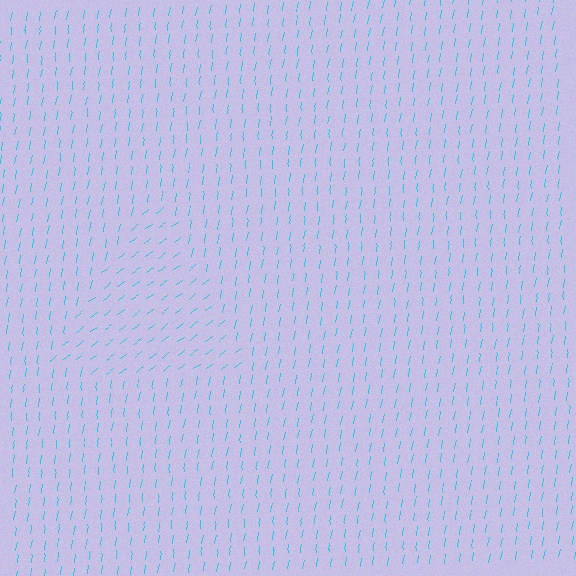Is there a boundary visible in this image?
Yes, there is a texture boundary formed by a change in line orientation.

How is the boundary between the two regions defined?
The boundary is defined purely by a change in line orientation (approximately 45 degrees difference). All lines are the same color and thickness.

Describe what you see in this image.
The image is filled with small cyan line segments. A triangle region in the image has lines oriented differently from the surrounding lines, creating a visible texture boundary.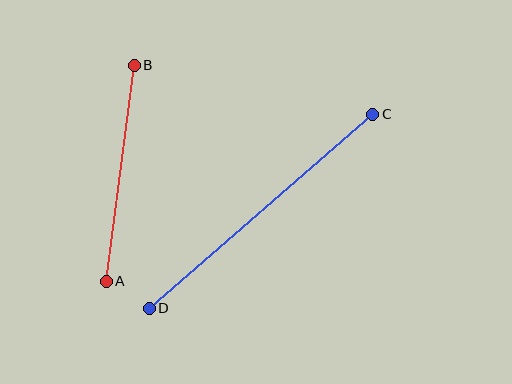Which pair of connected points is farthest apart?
Points C and D are farthest apart.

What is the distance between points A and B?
The distance is approximately 218 pixels.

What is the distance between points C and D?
The distance is approximately 296 pixels.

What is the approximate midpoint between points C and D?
The midpoint is at approximately (261, 211) pixels.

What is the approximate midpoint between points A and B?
The midpoint is at approximately (120, 173) pixels.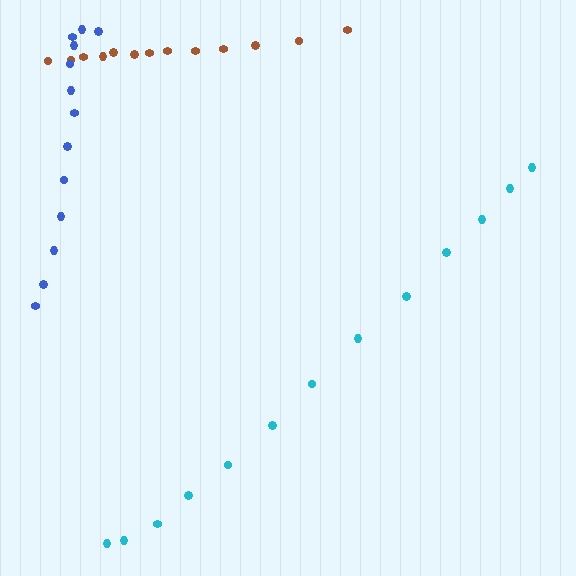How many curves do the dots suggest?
There are 3 distinct paths.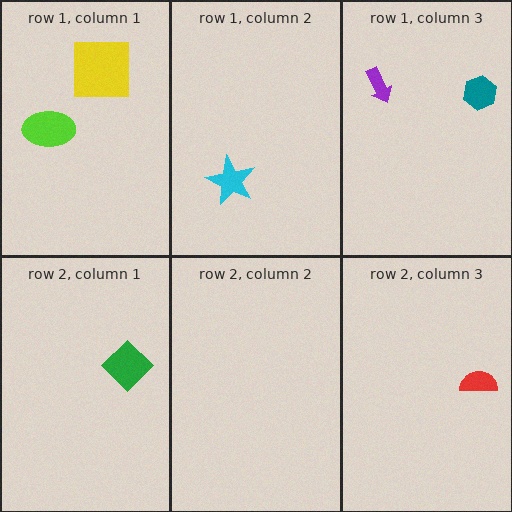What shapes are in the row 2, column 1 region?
The green diamond.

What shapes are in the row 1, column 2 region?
The cyan star.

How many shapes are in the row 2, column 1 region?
1.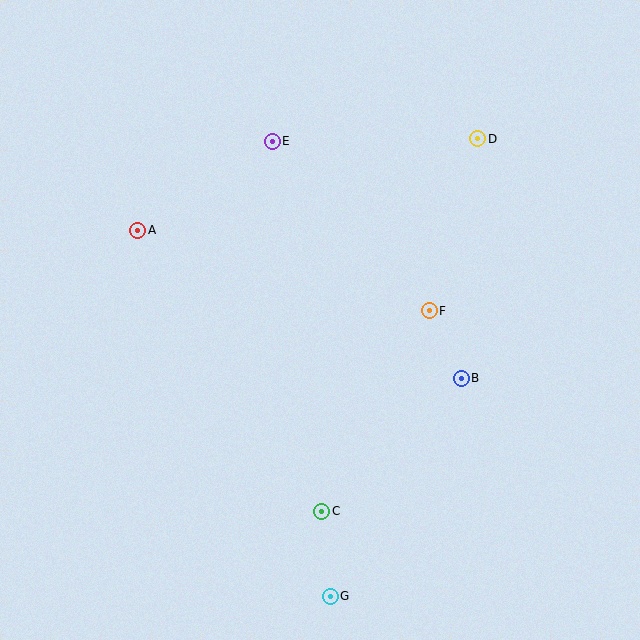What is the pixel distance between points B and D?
The distance between B and D is 240 pixels.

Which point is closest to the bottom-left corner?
Point G is closest to the bottom-left corner.